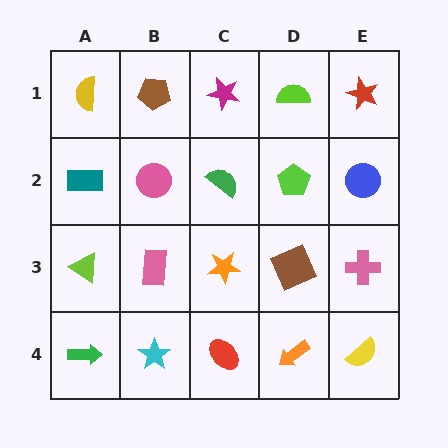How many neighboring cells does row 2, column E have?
3.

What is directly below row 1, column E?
A blue circle.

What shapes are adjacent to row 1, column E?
A blue circle (row 2, column E), a lime semicircle (row 1, column D).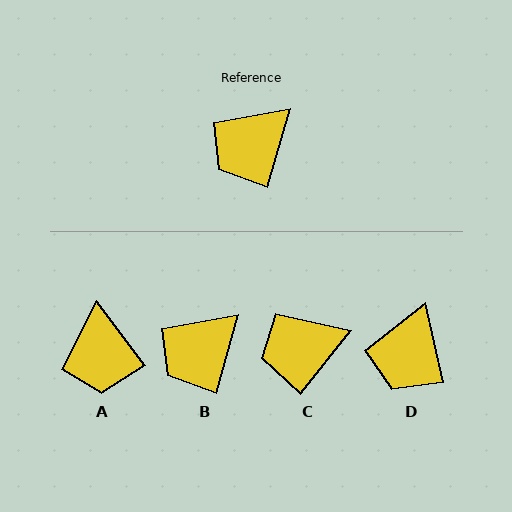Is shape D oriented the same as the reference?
No, it is off by about 28 degrees.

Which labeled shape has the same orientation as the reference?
B.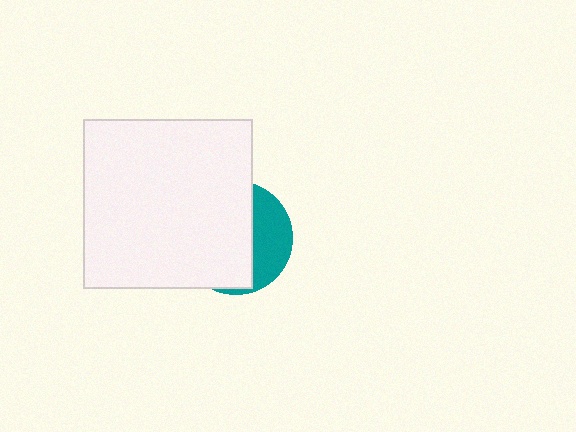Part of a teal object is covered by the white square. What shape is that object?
It is a circle.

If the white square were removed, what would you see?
You would see the complete teal circle.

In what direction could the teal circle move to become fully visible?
The teal circle could move right. That would shift it out from behind the white square entirely.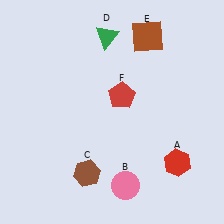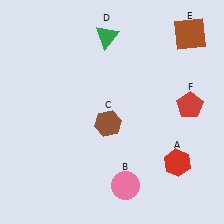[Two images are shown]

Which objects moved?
The objects that moved are: the brown hexagon (C), the brown square (E), the red pentagon (F).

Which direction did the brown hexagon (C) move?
The brown hexagon (C) moved up.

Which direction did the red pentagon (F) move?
The red pentagon (F) moved right.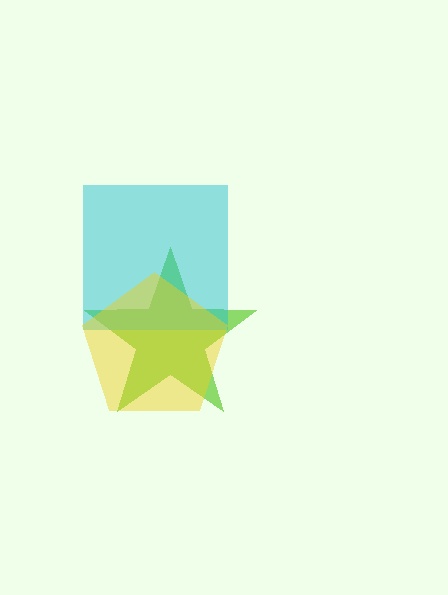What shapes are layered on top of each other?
The layered shapes are: a lime star, a cyan square, a yellow pentagon.